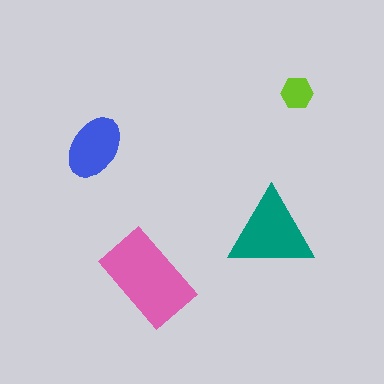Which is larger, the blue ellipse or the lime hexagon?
The blue ellipse.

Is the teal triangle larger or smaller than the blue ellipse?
Larger.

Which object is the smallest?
The lime hexagon.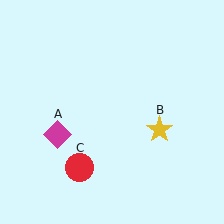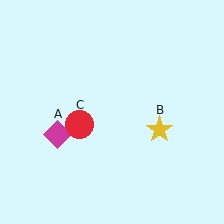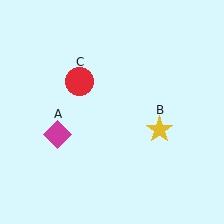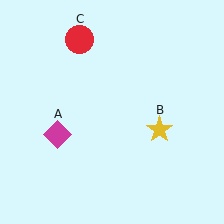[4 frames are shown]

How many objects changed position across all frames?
1 object changed position: red circle (object C).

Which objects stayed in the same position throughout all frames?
Magenta diamond (object A) and yellow star (object B) remained stationary.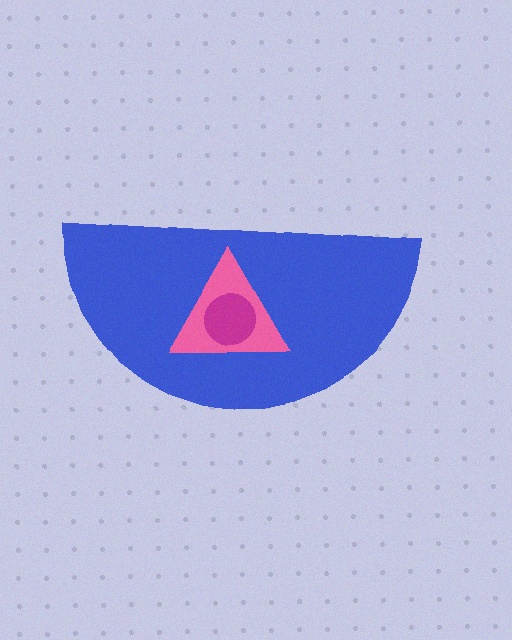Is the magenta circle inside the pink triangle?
Yes.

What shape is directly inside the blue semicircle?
The pink triangle.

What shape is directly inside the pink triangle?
The magenta circle.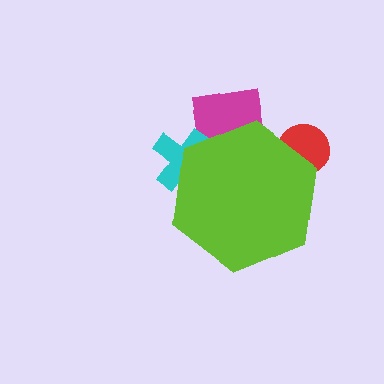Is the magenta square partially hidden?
Yes, the magenta square is partially hidden behind the lime hexagon.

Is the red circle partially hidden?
Yes, the red circle is partially hidden behind the lime hexagon.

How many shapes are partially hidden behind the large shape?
3 shapes are partially hidden.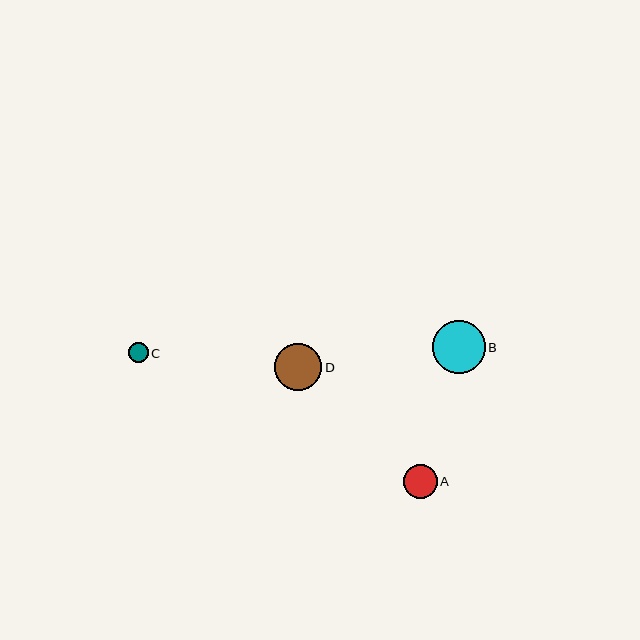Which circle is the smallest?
Circle C is the smallest with a size of approximately 20 pixels.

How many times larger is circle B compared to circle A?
Circle B is approximately 1.5 times the size of circle A.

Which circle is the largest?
Circle B is the largest with a size of approximately 52 pixels.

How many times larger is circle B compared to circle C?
Circle B is approximately 2.6 times the size of circle C.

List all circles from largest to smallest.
From largest to smallest: B, D, A, C.